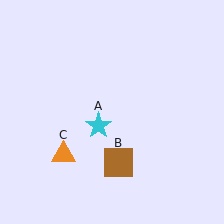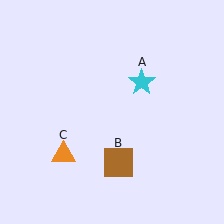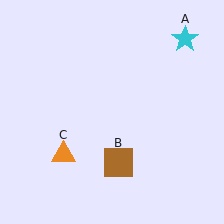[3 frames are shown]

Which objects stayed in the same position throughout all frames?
Brown square (object B) and orange triangle (object C) remained stationary.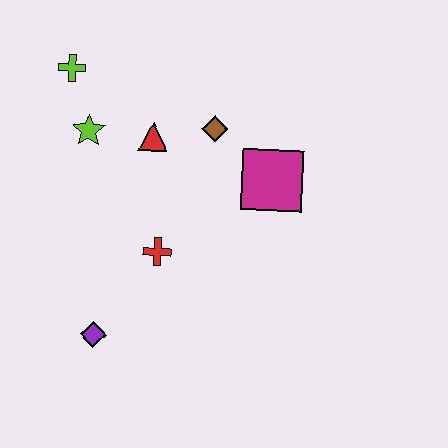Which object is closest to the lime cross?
The lime star is closest to the lime cross.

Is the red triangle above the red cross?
Yes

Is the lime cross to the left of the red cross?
Yes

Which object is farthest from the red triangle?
The purple diamond is farthest from the red triangle.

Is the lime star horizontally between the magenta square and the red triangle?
No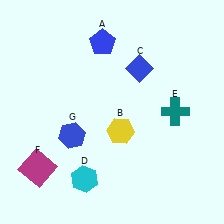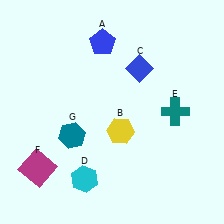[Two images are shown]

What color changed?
The hexagon (G) changed from blue in Image 1 to teal in Image 2.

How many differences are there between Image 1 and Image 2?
There is 1 difference between the two images.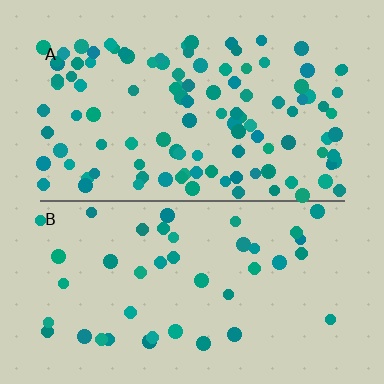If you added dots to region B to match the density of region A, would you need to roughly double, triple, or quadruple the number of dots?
Approximately triple.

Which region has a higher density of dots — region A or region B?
A (the top).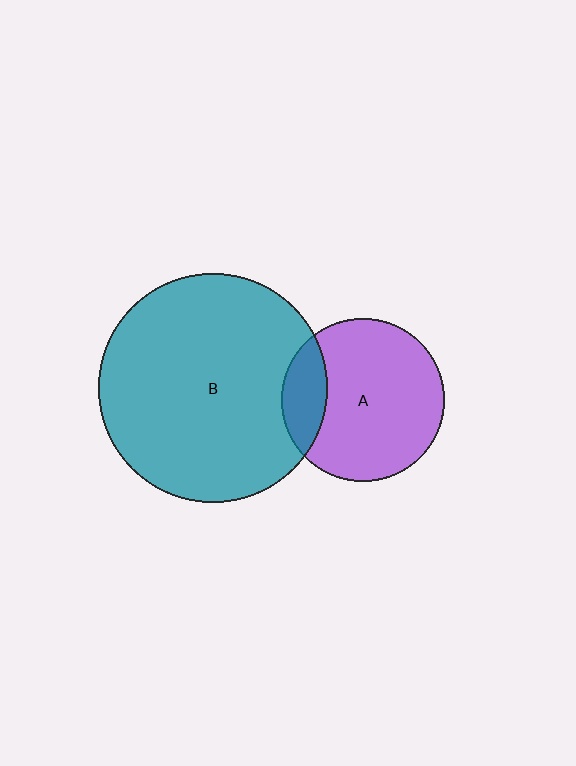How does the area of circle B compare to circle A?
Approximately 2.0 times.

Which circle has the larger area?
Circle B (teal).